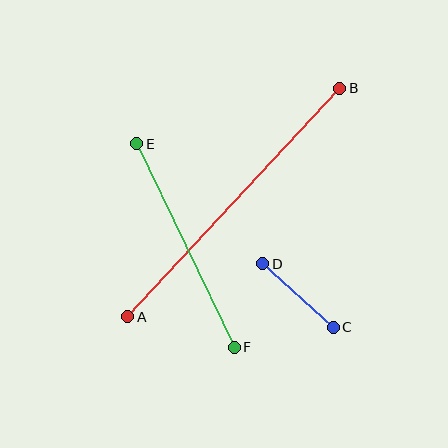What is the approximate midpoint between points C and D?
The midpoint is at approximately (298, 296) pixels.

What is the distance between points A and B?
The distance is approximately 311 pixels.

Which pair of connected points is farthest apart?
Points A and B are farthest apart.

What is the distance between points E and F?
The distance is approximately 226 pixels.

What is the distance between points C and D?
The distance is approximately 95 pixels.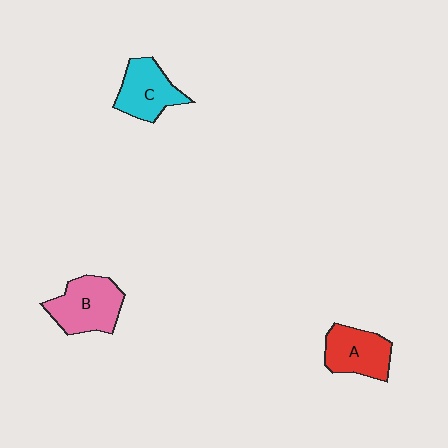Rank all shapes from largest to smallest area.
From largest to smallest: B (pink), A (red), C (cyan).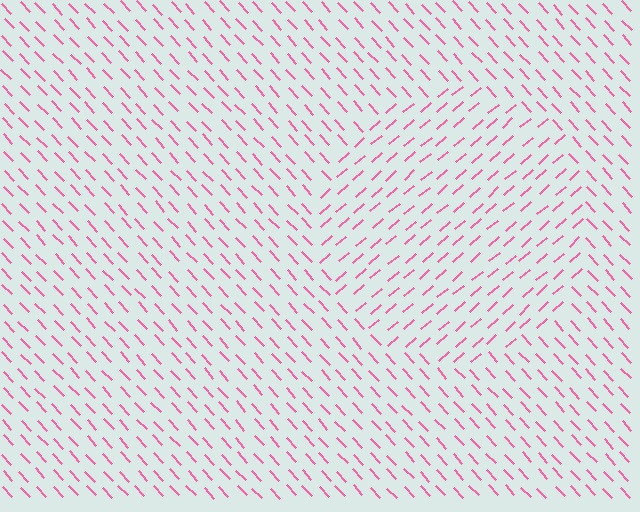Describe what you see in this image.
The image is filled with small pink line segments. A circle region in the image has lines oriented differently from the surrounding lines, creating a visible texture boundary.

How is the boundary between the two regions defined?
The boundary is defined purely by a change in line orientation (approximately 88 degrees difference). All lines are the same color and thickness.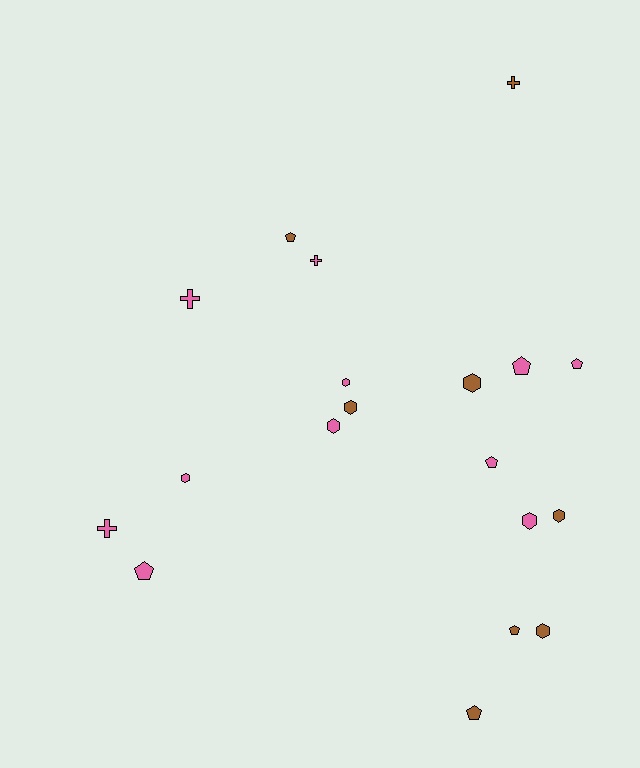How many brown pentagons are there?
There are 3 brown pentagons.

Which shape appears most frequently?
Hexagon, with 8 objects.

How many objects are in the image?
There are 19 objects.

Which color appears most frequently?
Pink, with 11 objects.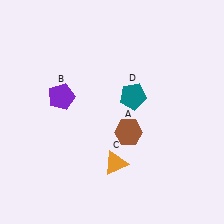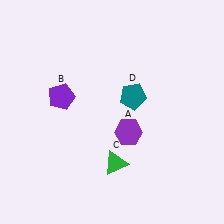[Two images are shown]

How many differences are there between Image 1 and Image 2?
There are 2 differences between the two images.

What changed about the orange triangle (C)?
In Image 1, C is orange. In Image 2, it changed to green.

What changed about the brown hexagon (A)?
In Image 1, A is brown. In Image 2, it changed to purple.